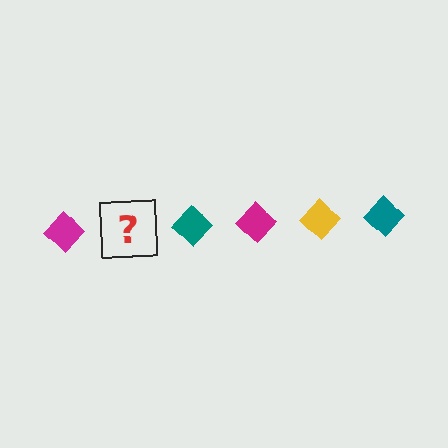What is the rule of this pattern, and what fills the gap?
The rule is that the pattern cycles through magenta, yellow, teal diamonds. The gap should be filled with a yellow diamond.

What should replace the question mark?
The question mark should be replaced with a yellow diamond.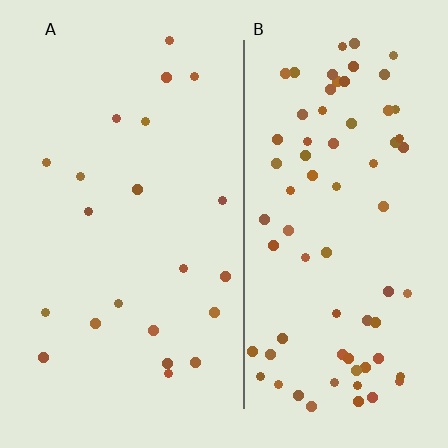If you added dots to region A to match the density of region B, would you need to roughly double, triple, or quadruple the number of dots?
Approximately triple.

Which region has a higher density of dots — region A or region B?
B (the right).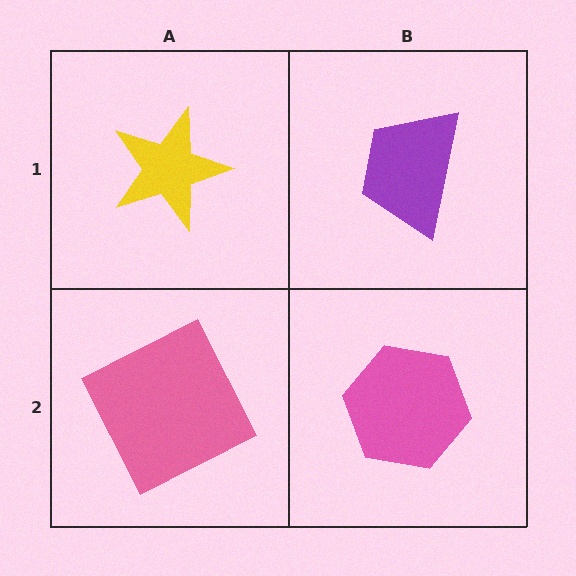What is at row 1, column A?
A yellow star.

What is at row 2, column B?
A pink hexagon.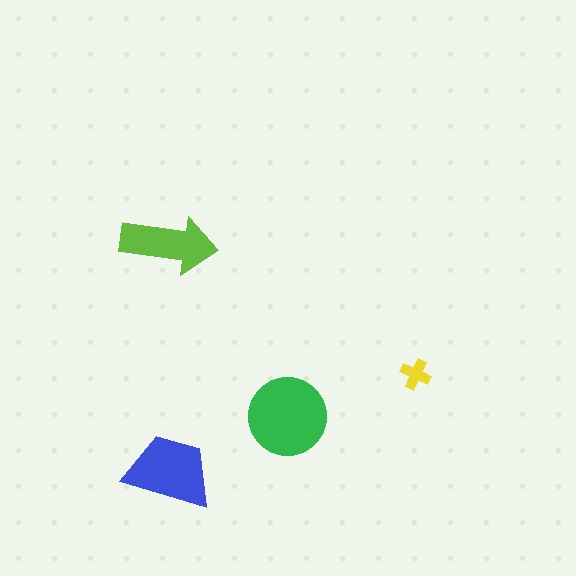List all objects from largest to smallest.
The green circle, the blue trapezoid, the lime arrow, the yellow cross.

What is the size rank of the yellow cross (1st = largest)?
4th.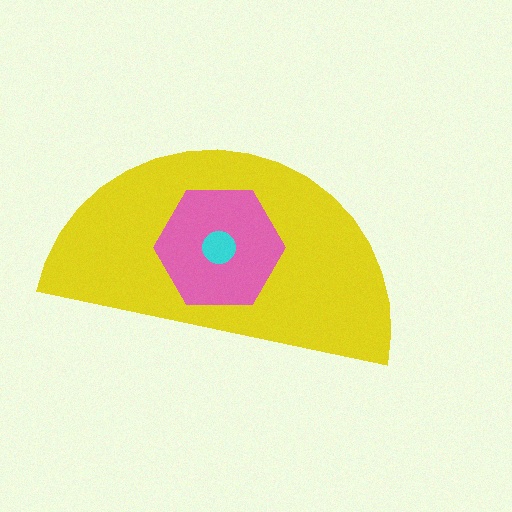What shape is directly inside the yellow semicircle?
The pink hexagon.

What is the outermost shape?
The yellow semicircle.